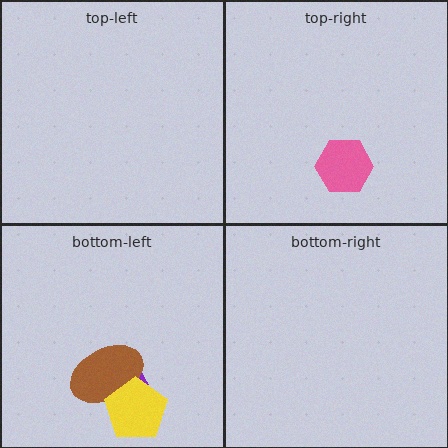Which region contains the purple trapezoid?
The bottom-left region.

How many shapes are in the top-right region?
1.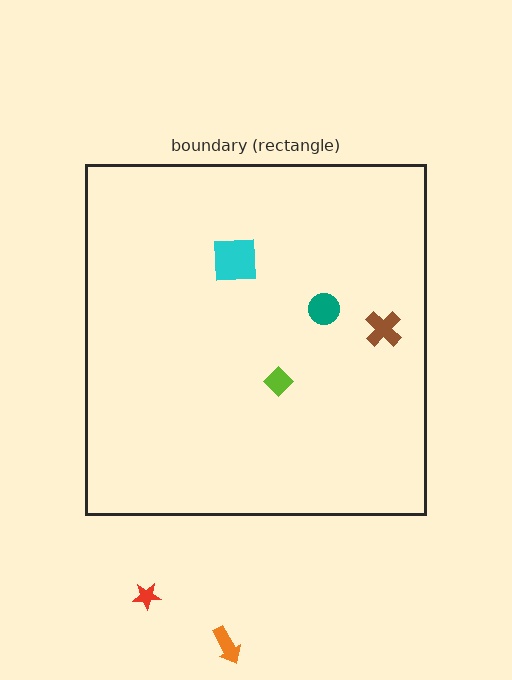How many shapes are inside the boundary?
4 inside, 2 outside.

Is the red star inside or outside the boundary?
Outside.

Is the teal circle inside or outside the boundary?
Inside.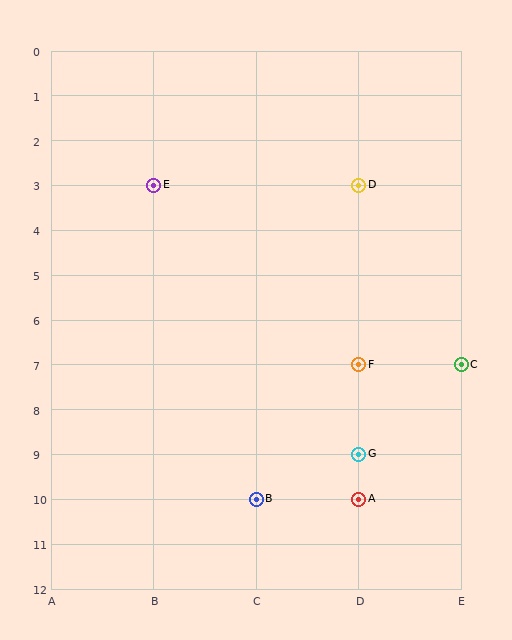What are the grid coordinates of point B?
Point B is at grid coordinates (C, 10).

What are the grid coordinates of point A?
Point A is at grid coordinates (D, 10).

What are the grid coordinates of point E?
Point E is at grid coordinates (B, 3).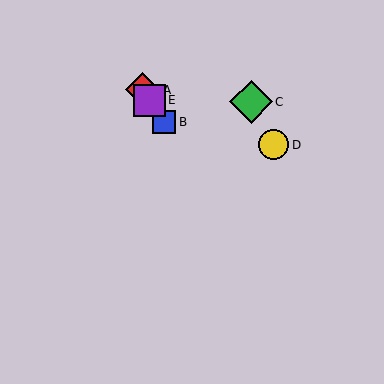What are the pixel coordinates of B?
Object B is at (164, 122).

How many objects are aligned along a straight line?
3 objects (A, B, E) are aligned along a straight line.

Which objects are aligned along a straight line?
Objects A, B, E are aligned along a straight line.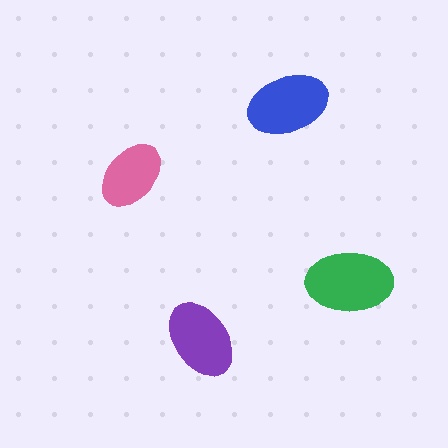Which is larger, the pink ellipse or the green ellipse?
The green one.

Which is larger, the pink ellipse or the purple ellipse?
The purple one.